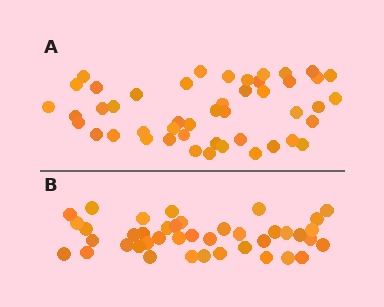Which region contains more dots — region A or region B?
Region A (the top region) has more dots.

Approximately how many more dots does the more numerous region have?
Region A has about 6 more dots than region B.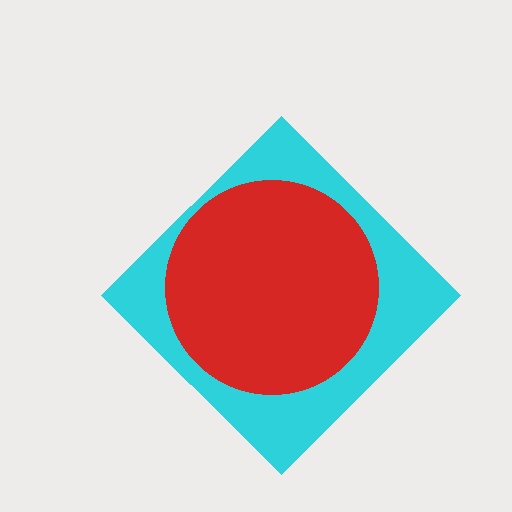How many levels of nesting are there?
2.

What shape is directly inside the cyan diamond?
The red circle.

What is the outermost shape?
The cyan diamond.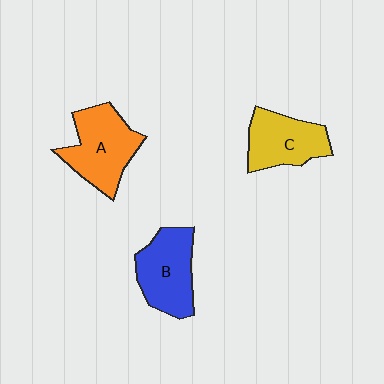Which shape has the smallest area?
Shape C (yellow).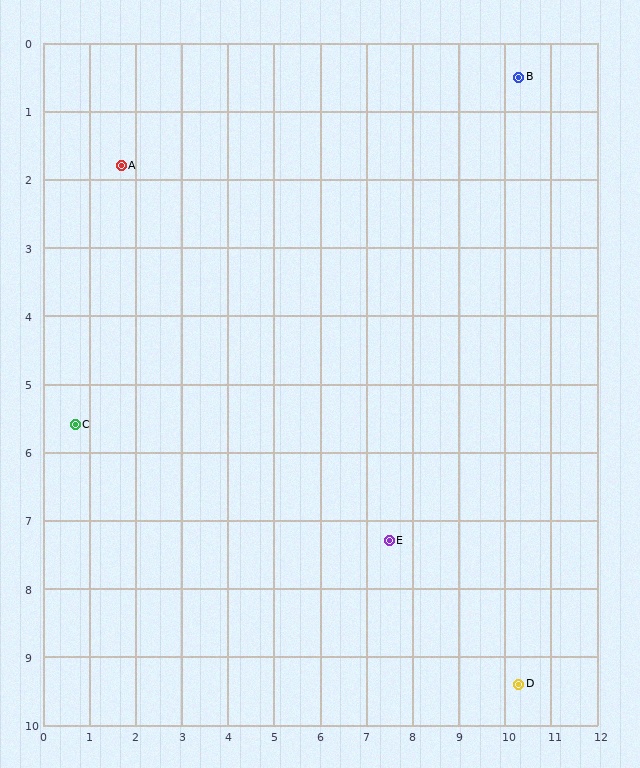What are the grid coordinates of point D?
Point D is at approximately (10.3, 9.4).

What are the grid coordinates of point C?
Point C is at approximately (0.7, 5.6).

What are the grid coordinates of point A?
Point A is at approximately (1.7, 1.8).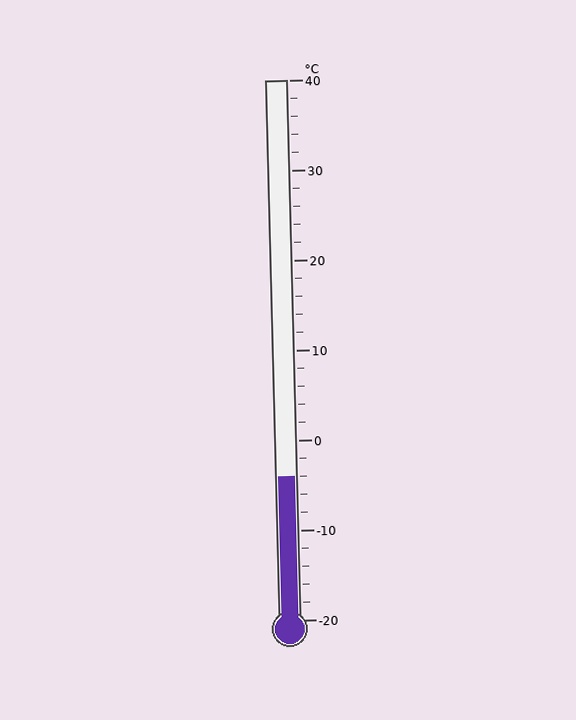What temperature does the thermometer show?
The thermometer shows approximately -4°C.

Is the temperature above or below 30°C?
The temperature is below 30°C.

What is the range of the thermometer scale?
The thermometer scale ranges from -20°C to 40°C.